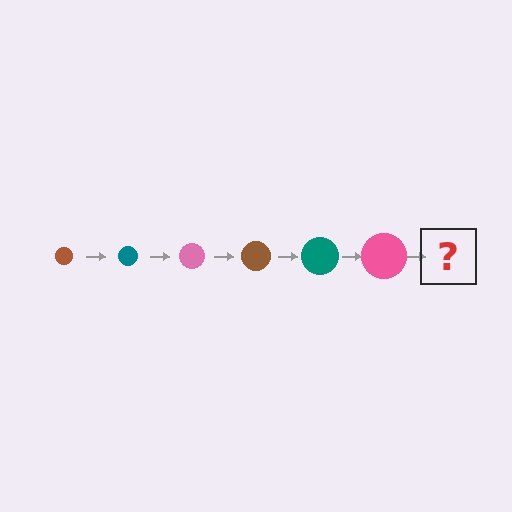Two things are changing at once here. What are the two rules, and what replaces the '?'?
The two rules are that the circle grows larger each step and the color cycles through brown, teal, and pink. The '?' should be a brown circle, larger than the previous one.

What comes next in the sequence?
The next element should be a brown circle, larger than the previous one.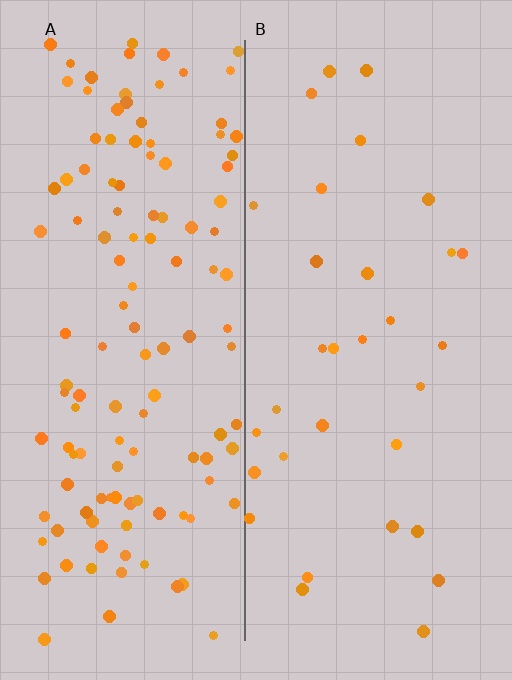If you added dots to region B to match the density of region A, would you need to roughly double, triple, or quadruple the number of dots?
Approximately quadruple.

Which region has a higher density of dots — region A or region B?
A (the left).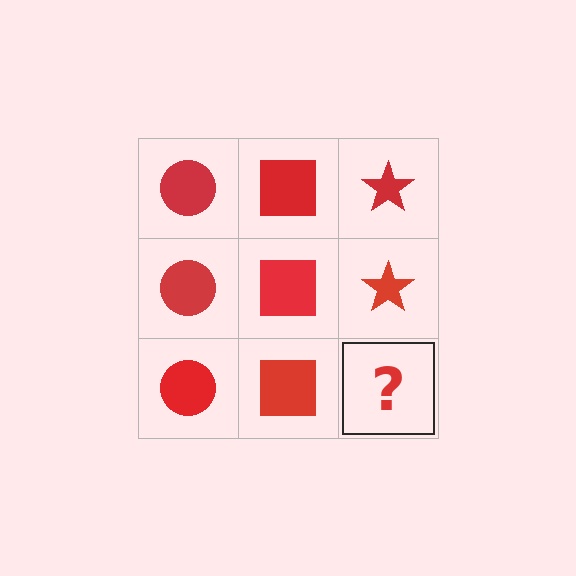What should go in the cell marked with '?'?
The missing cell should contain a red star.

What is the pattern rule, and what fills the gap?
The rule is that each column has a consistent shape. The gap should be filled with a red star.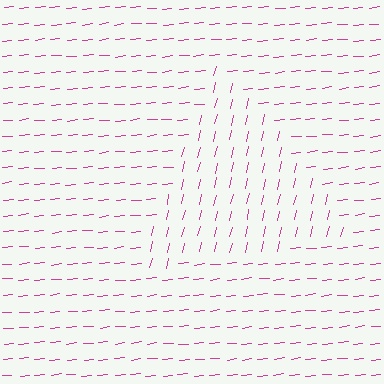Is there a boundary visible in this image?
Yes, there is a texture boundary formed by a change in line orientation.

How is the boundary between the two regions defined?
The boundary is defined purely by a change in line orientation (approximately 71 degrees difference). All lines are the same color and thickness.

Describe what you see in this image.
The image is filled with small magenta line segments. A triangle region in the image has lines oriented differently from the surrounding lines, creating a visible texture boundary.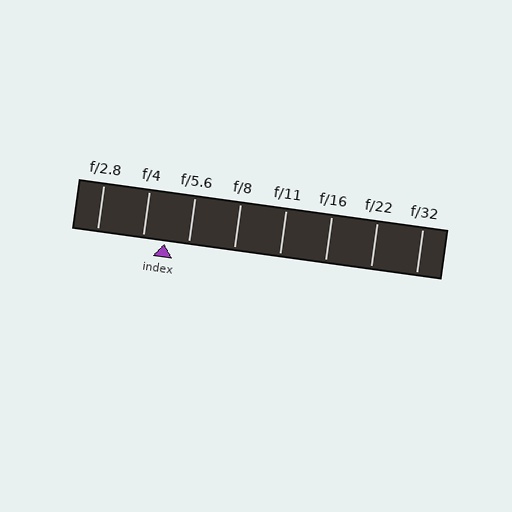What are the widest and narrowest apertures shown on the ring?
The widest aperture shown is f/2.8 and the narrowest is f/32.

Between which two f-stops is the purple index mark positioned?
The index mark is between f/4 and f/5.6.